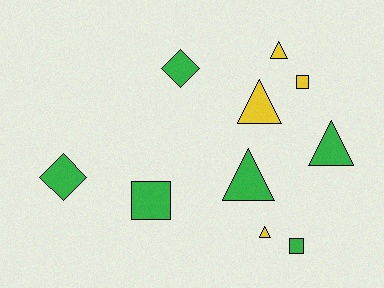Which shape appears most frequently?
Triangle, with 5 objects.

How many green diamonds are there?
There are 2 green diamonds.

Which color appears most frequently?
Green, with 6 objects.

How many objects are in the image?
There are 10 objects.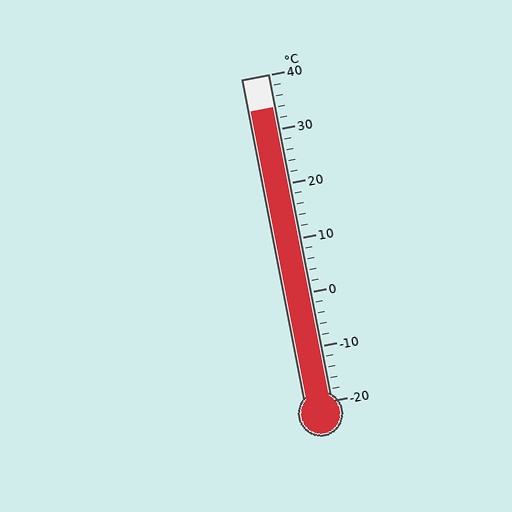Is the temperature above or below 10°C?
The temperature is above 10°C.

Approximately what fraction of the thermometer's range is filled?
The thermometer is filled to approximately 90% of its range.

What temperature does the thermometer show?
The thermometer shows approximately 34°C.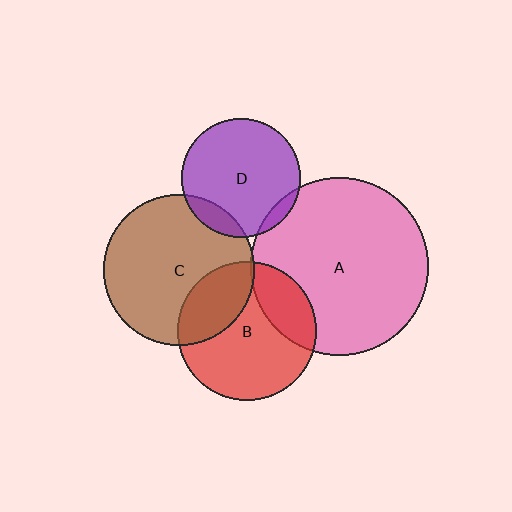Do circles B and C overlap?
Yes.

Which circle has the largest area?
Circle A (pink).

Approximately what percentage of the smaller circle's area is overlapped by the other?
Approximately 30%.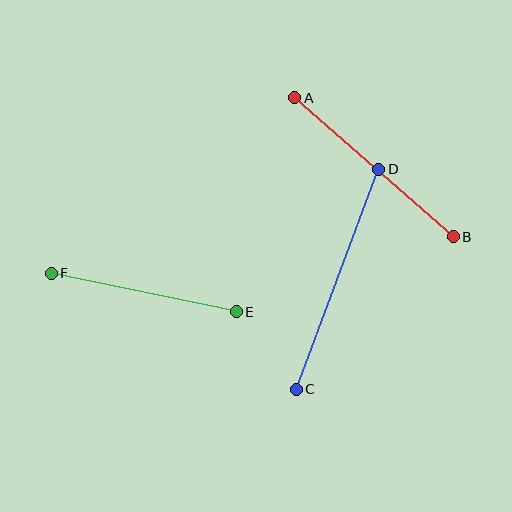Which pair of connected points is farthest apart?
Points C and D are farthest apart.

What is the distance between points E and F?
The distance is approximately 189 pixels.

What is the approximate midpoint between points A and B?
The midpoint is at approximately (374, 167) pixels.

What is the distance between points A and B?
The distance is approximately 211 pixels.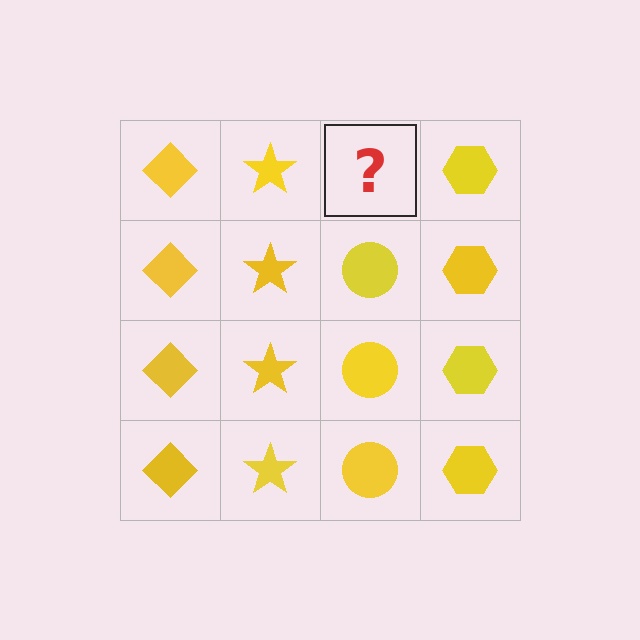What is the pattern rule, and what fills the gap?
The rule is that each column has a consistent shape. The gap should be filled with a yellow circle.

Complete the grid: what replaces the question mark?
The question mark should be replaced with a yellow circle.